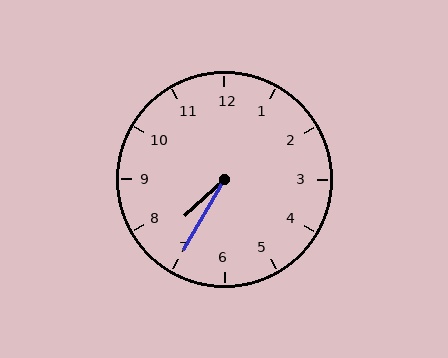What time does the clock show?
7:35.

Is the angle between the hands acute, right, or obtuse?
It is acute.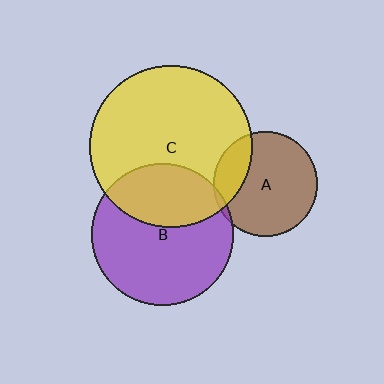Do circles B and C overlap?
Yes.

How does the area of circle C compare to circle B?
Approximately 1.3 times.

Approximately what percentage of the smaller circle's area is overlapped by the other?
Approximately 35%.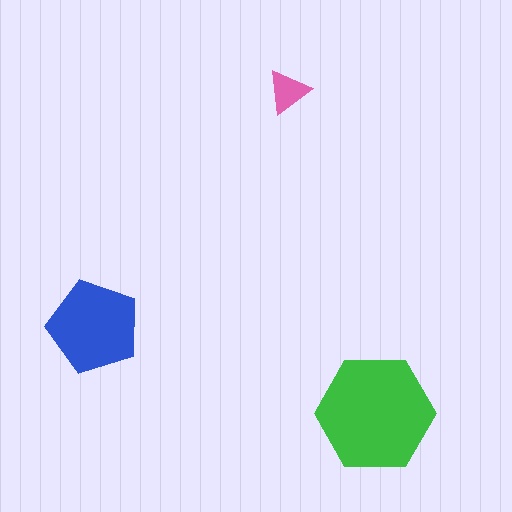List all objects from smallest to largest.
The pink triangle, the blue pentagon, the green hexagon.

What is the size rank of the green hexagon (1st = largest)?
1st.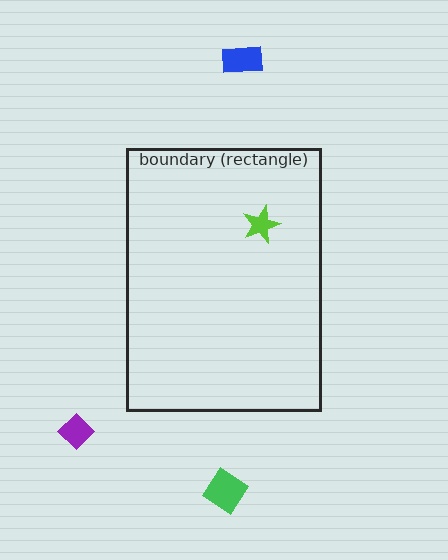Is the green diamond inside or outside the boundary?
Outside.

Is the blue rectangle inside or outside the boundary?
Outside.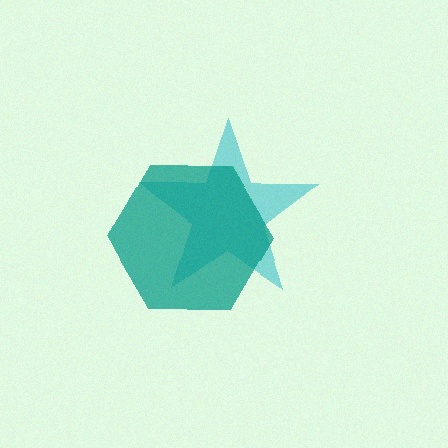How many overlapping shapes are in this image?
There are 2 overlapping shapes in the image.